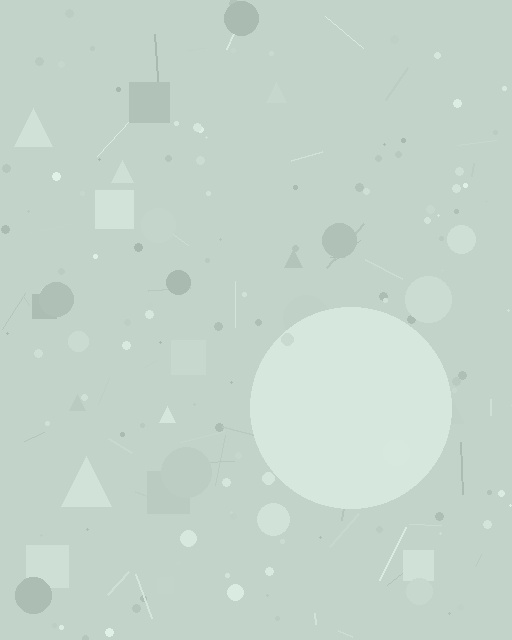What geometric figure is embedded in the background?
A circle is embedded in the background.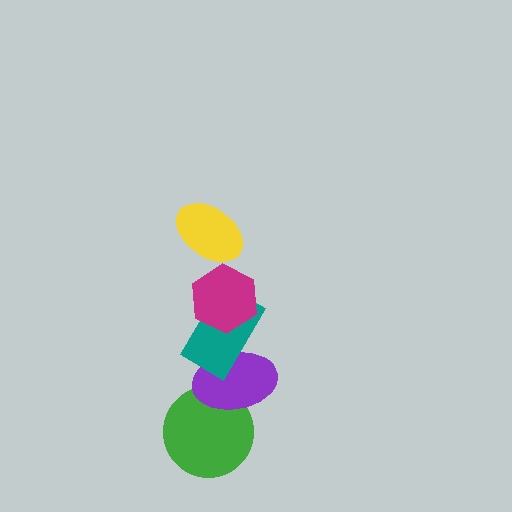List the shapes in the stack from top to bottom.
From top to bottom: the yellow ellipse, the magenta hexagon, the teal rectangle, the purple ellipse, the green circle.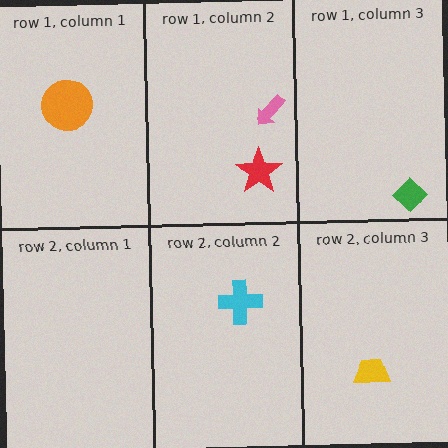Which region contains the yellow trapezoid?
The row 2, column 3 region.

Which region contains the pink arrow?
The row 1, column 2 region.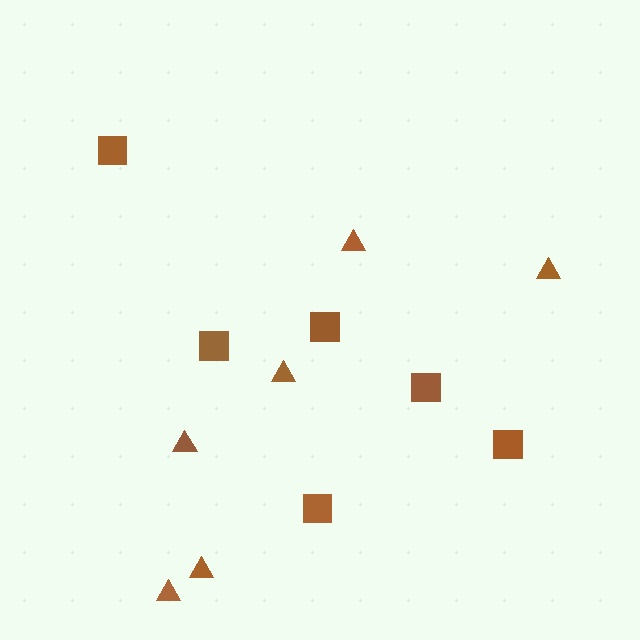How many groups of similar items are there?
There are 2 groups: one group of triangles (6) and one group of squares (6).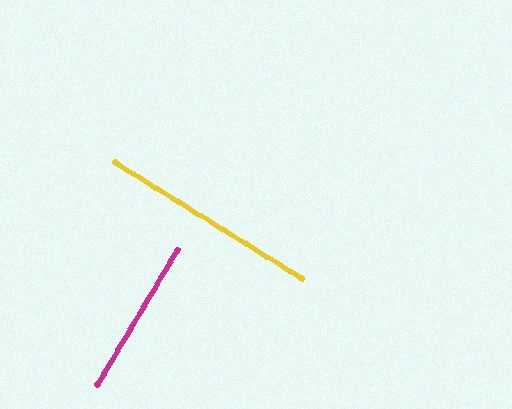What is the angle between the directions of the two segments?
Approximately 89 degrees.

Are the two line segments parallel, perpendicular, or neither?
Perpendicular — they meet at approximately 89°.